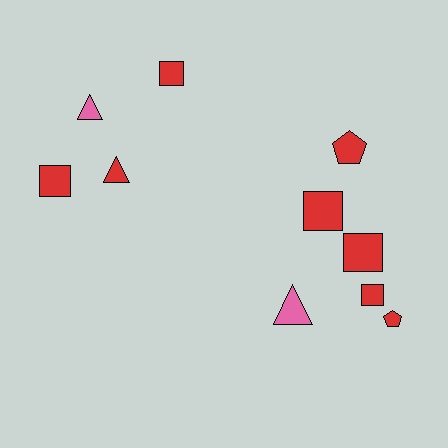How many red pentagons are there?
There are 2 red pentagons.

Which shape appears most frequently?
Square, with 5 objects.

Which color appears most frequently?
Red, with 8 objects.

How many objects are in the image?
There are 10 objects.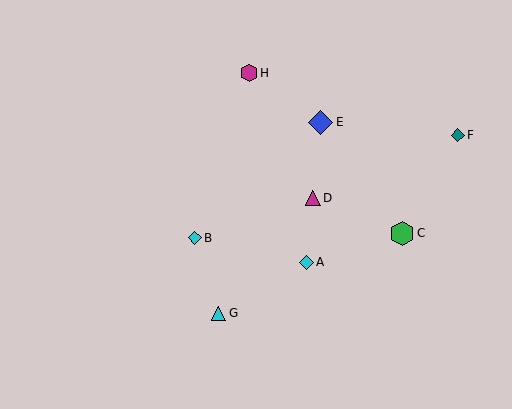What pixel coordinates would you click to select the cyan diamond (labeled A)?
Click at (307, 262) to select the cyan diamond A.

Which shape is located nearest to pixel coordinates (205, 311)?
The cyan triangle (labeled G) at (218, 313) is nearest to that location.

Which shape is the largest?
The blue diamond (labeled E) is the largest.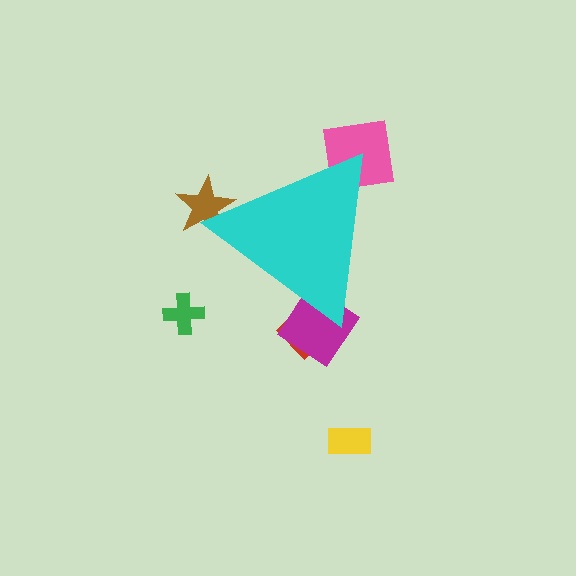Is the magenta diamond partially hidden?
Yes, the magenta diamond is partially hidden behind the cyan triangle.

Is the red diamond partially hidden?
Yes, the red diamond is partially hidden behind the cyan triangle.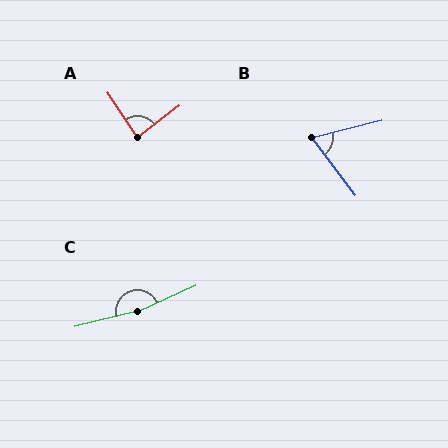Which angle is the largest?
C, at approximately 170 degrees.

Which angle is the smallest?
B, at approximately 67 degrees.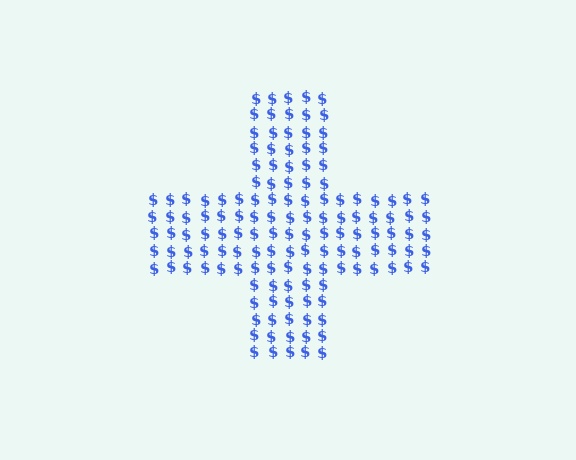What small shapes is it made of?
It is made of small dollar signs.